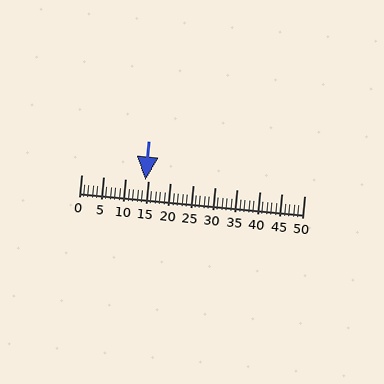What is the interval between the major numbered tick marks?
The major tick marks are spaced 5 units apart.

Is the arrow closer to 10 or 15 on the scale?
The arrow is closer to 15.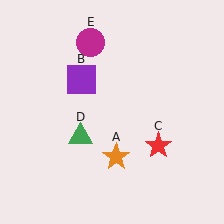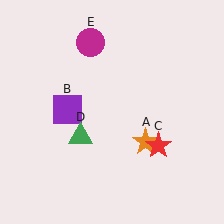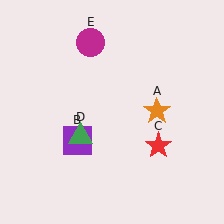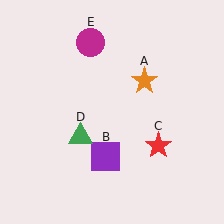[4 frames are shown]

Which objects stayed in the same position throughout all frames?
Red star (object C) and green triangle (object D) and magenta circle (object E) remained stationary.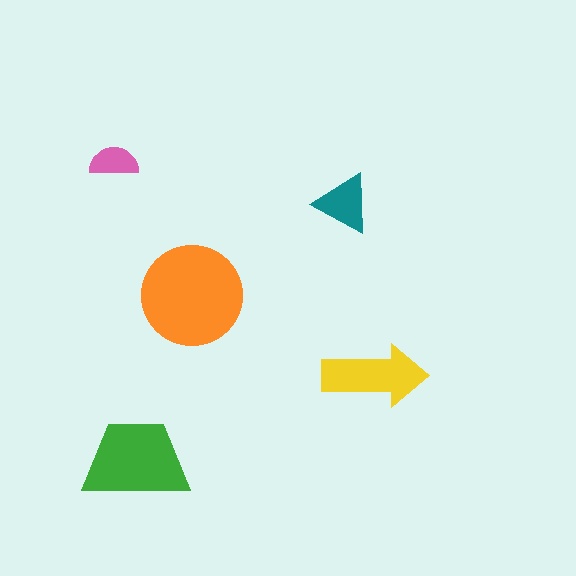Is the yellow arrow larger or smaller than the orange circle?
Smaller.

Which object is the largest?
The orange circle.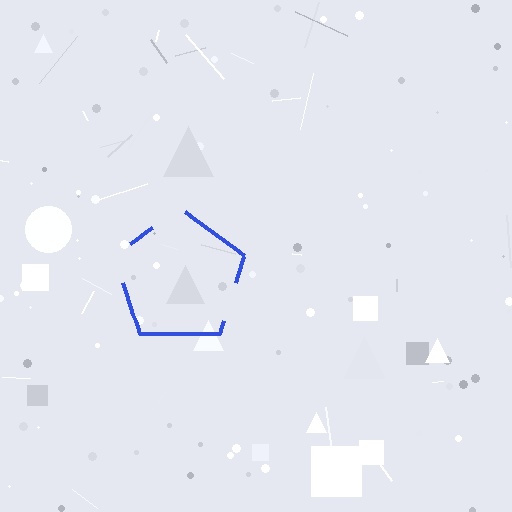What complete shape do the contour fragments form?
The contour fragments form a pentagon.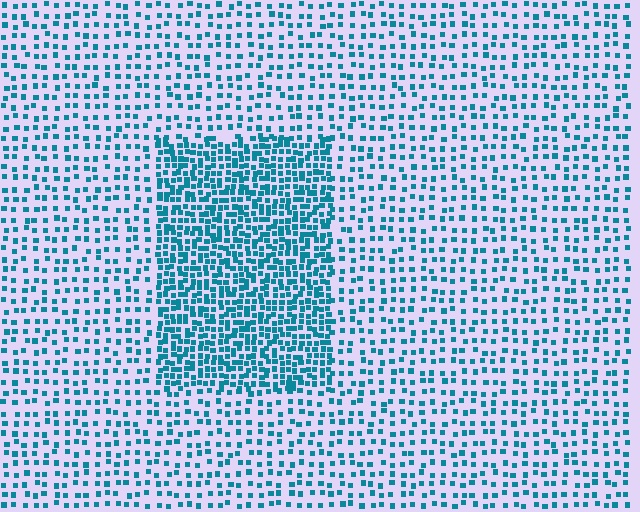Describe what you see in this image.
The image contains small teal elements arranged at two different densities. A rectangle-shaped region is visible where the elements are more densely packed than the surrounding area.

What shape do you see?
I see a rectangle.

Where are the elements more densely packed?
The elements are more densely packed inside the rectangle boundary.